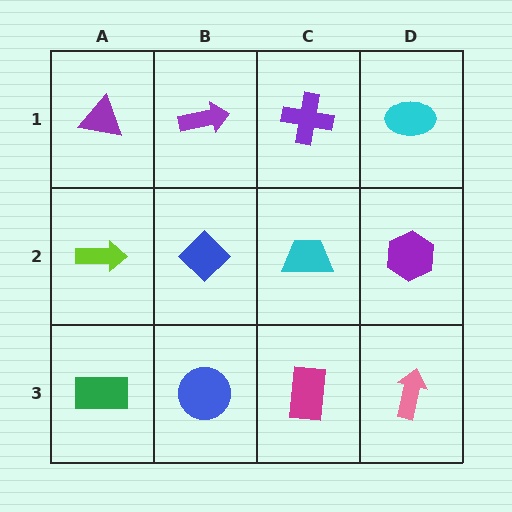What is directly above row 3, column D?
A purple hexagon.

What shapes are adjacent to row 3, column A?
A lime arrow (row 2, column A), a blue circle (row 3, column B).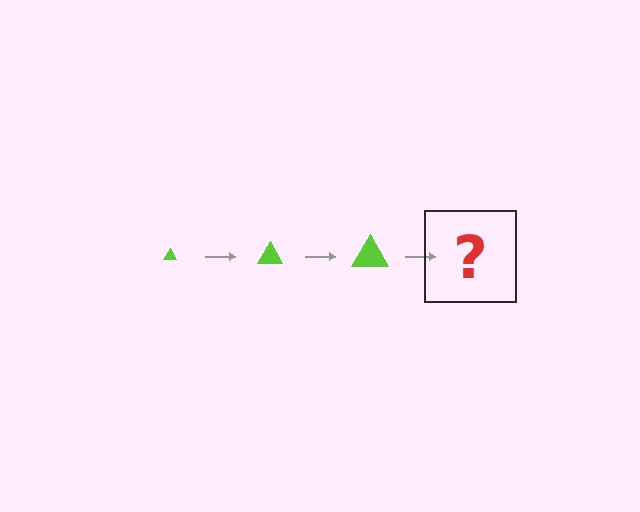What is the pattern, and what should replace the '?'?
The pattern is that the triangle gets progressively larger each step. The '?' should be a lime triangle, larger than the previous one.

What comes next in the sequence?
The next element should be a lime triangle, larger than the previous one.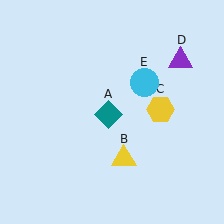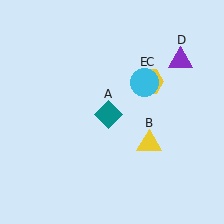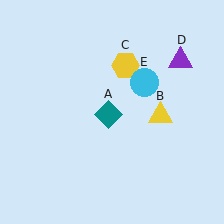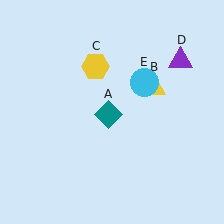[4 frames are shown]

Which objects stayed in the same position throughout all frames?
Teal diamond (object A) and purple triangle (object D) and cyan circle (object E) remained stationary.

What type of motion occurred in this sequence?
The yellow triangle (object B), yellow hexagon (object C) rotated counterclockwise around the center of the scene.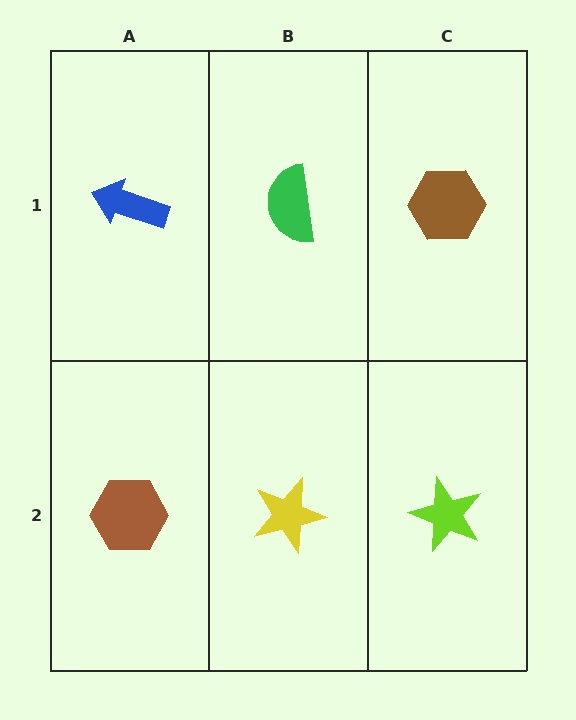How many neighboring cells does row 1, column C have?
2.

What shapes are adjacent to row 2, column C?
A brown hexagon (row 1, column C), a yellow star (row 2, column B).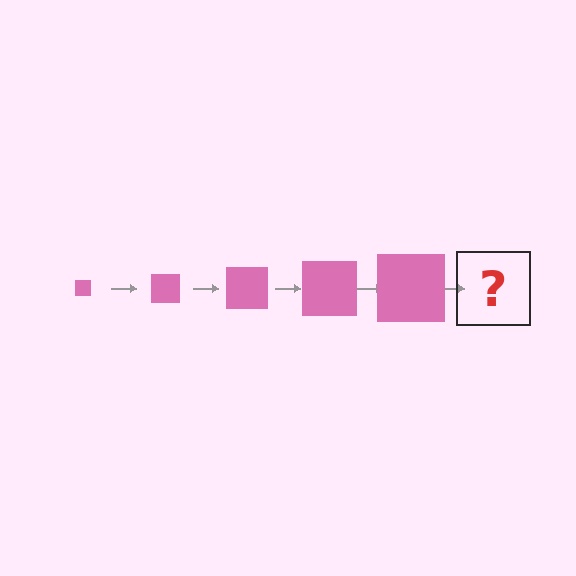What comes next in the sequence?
The next element should be a pink square, larger than the previous one.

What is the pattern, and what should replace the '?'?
The pattern is that the square gets progressively larger each step. The '?' should be a pink square, larger than the previous one.